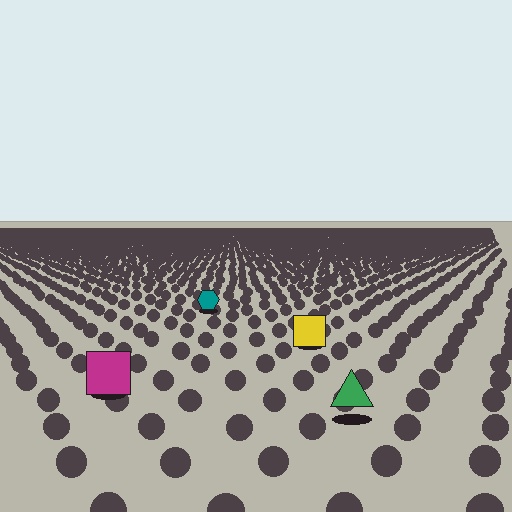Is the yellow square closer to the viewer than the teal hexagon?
Yes. The yellow square is closer — you can tell from the texture gradient: the ground texture is coarser near it.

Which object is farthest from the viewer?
The teal hexagon is farthest from the viewer. It appears smaller and the ground texture around it is denser.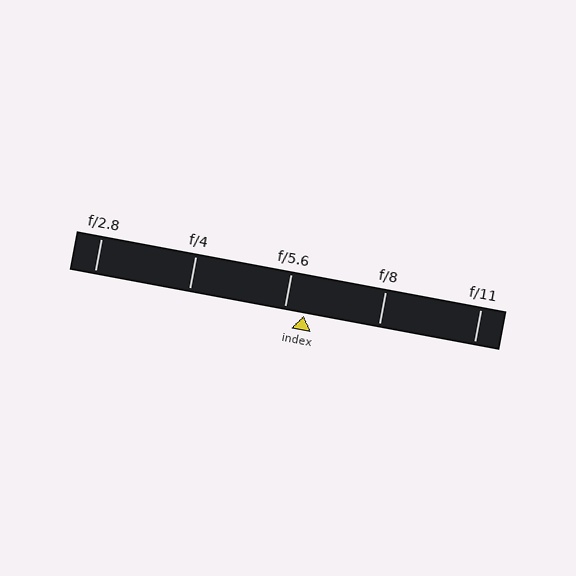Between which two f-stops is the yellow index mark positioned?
The index mark is between f/5.6 and f/8.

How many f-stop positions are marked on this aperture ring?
There are 5 f-stop positions marked.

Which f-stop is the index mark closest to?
The index mark is closest to f/5.6.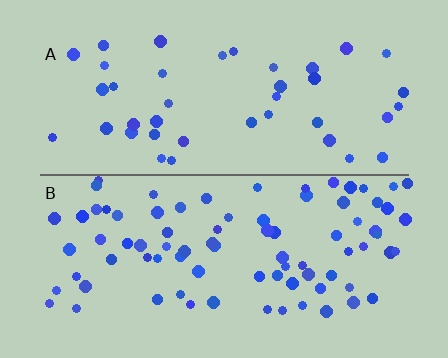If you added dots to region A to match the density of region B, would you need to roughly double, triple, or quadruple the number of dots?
Approximately double.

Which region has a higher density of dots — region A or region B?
B (the bottom).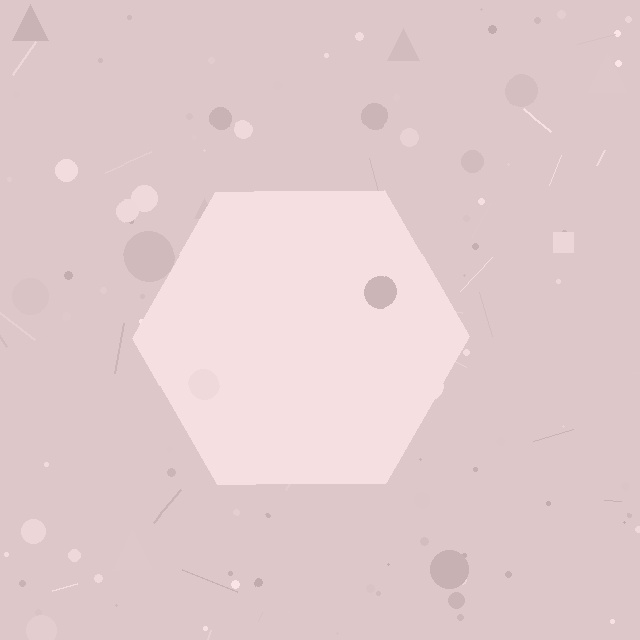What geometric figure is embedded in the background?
A hexagon is embedded in the background.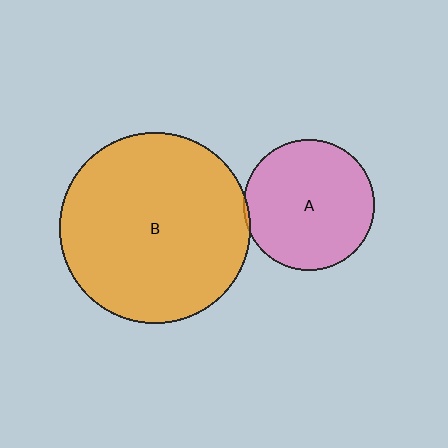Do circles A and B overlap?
Yes.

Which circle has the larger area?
Circle B (orange).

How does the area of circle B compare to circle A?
Approximately 2.1 times.